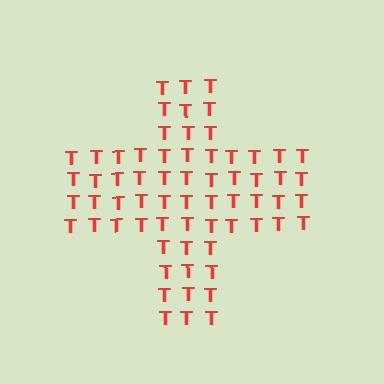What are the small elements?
The small elements are letter T's.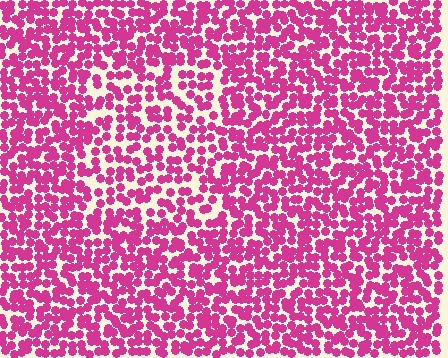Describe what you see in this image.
The image contains small magenta elements arranged at two different densities. A rectangle-shaped region is visible where the elements are less densely packed than the surrounding area.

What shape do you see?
I see a rectangle.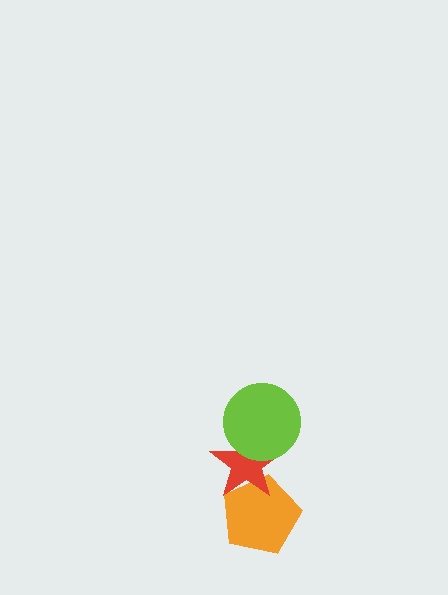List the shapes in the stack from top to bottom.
From top to bottom: the lime circle, the red star, the orange pentagon.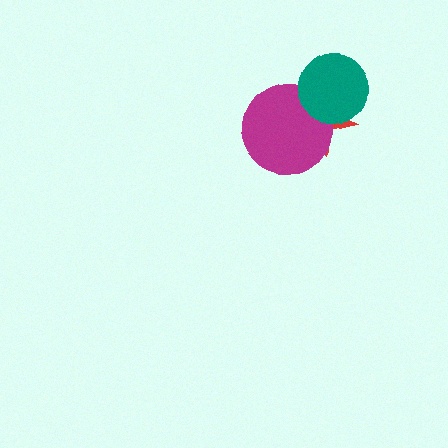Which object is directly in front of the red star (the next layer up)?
The magenta circle is directly in front of the red star.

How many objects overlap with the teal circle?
2 objects overlap with the teal circle.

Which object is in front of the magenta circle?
The teal circle is in front of the magenta circle.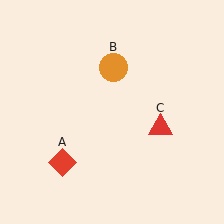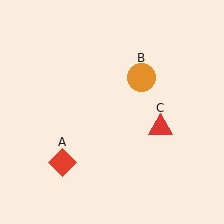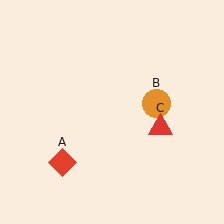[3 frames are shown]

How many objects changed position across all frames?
1 object changed position: orange circle (object B).